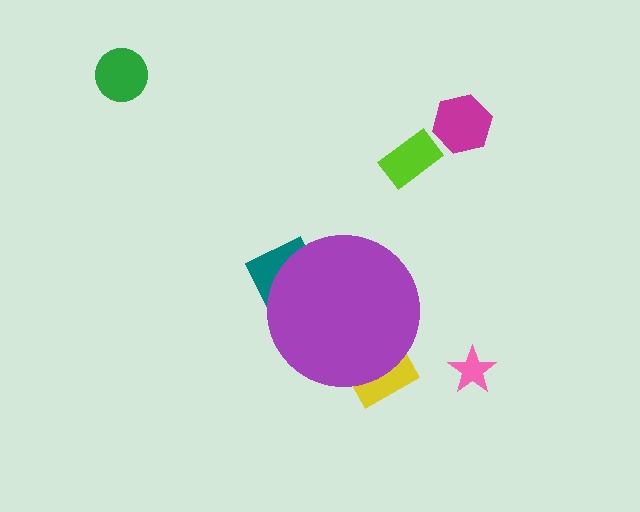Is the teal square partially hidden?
Yes, the teal square is partially hidden behind the purple circle.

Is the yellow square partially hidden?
Yes, the yellow square is partially hidden behind the purple circle.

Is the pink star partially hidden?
No, the pink star is fully visible.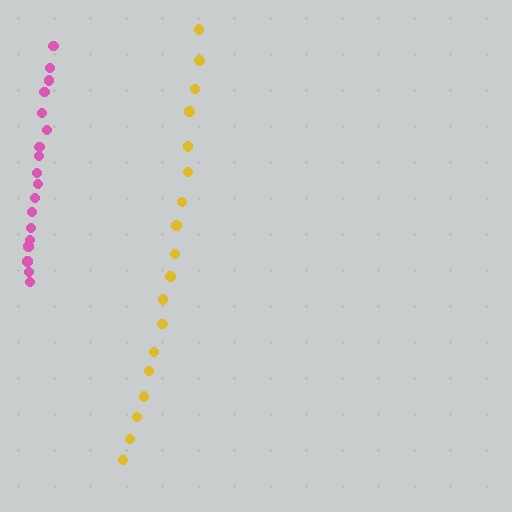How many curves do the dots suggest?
There are 2 distinct paths.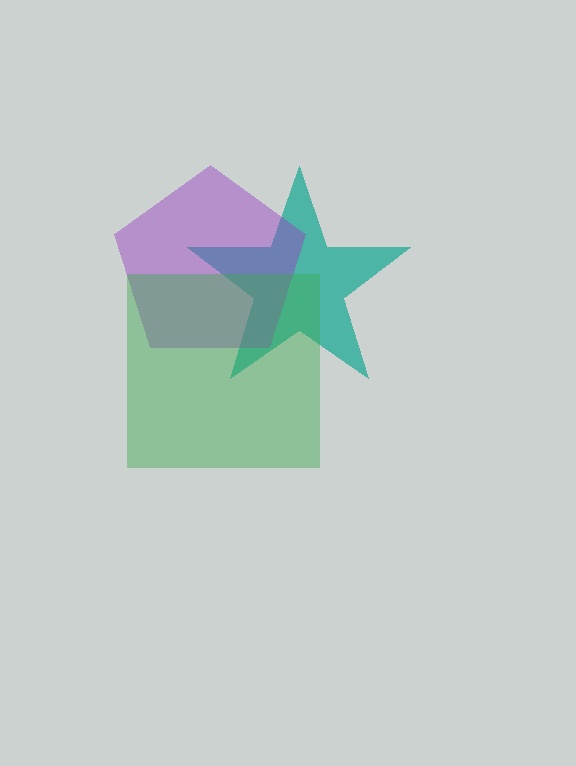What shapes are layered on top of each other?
The layered shapes are: a teal star, a purple pentagon, a green square.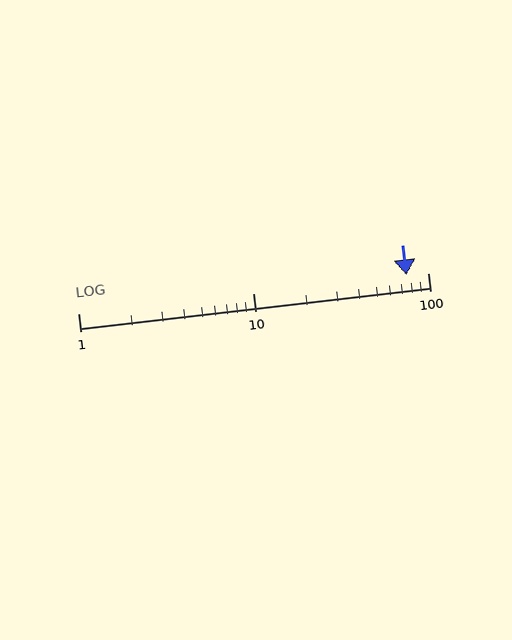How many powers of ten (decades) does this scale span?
The scale spans 2 decades, from 1 to 100.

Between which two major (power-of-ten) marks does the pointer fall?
The pointer is between 10 and 100.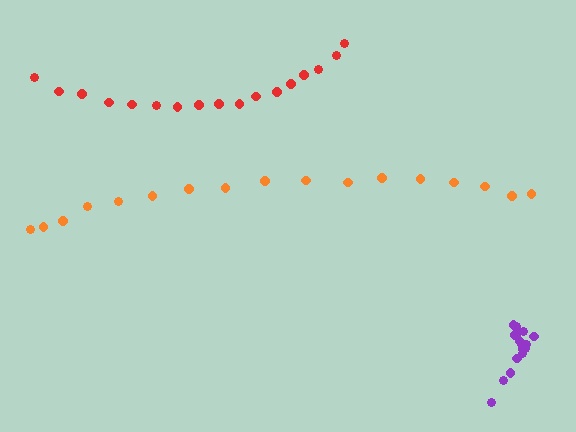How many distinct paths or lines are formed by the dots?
There are 3 distinct paths.